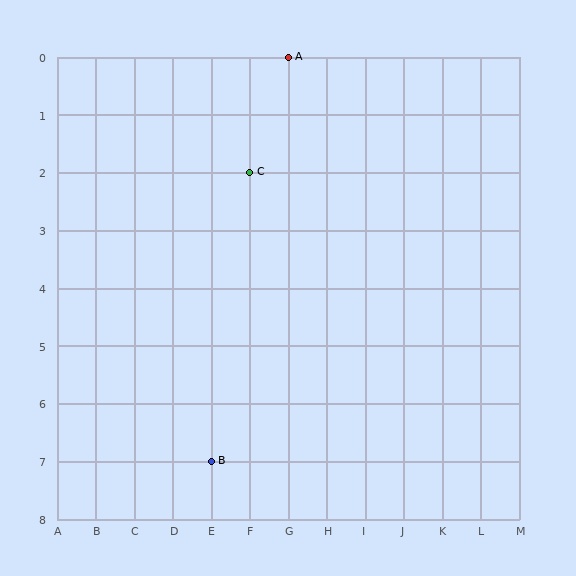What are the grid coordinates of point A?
Point A is at grid coordinates (G, 0).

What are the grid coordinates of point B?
Point B is at grid coordinates (E, 7).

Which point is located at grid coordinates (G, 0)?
Point A is at (G, 0).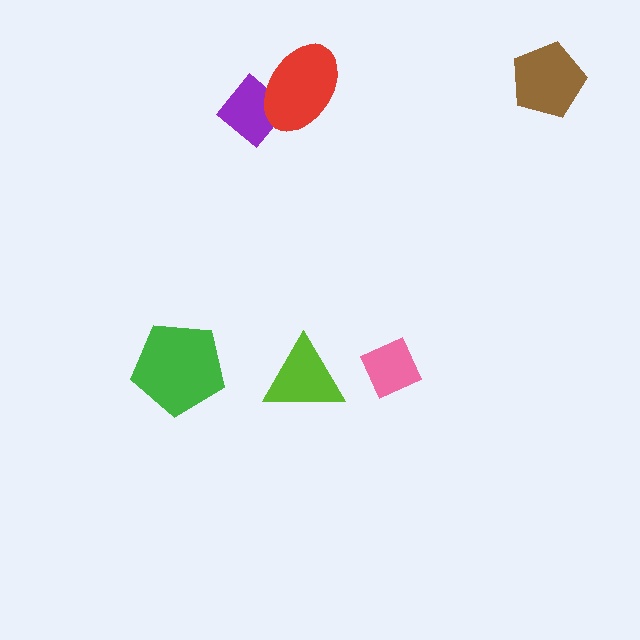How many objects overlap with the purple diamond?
1 object overlaps with the purple diamond.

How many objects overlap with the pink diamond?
0 objects overlap with the pink diamond.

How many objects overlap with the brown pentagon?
0 objects overlap with the brown pentagon.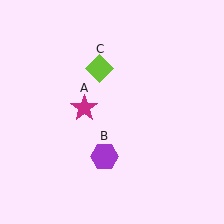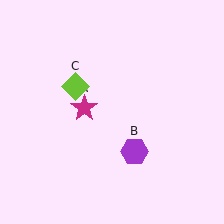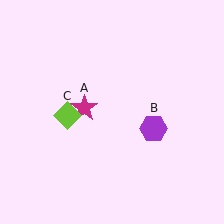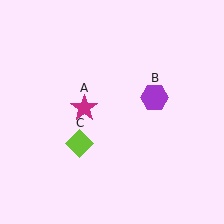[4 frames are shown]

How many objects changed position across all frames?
2 objects changed position: purple hexagon (object B), lime diamond (object C).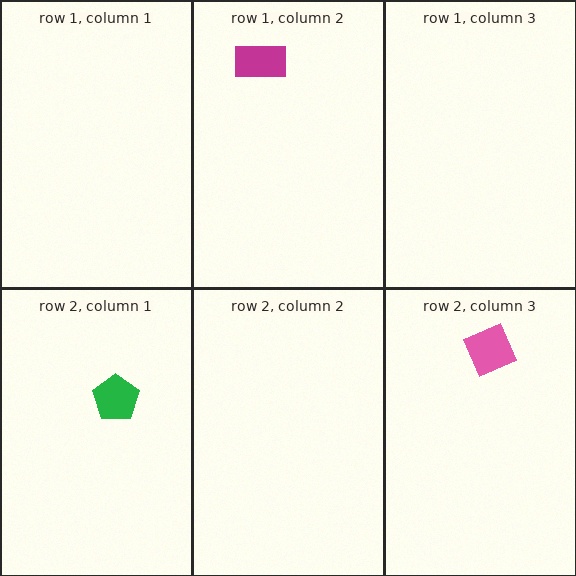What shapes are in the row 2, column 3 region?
The pink diamond.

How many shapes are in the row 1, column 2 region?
1.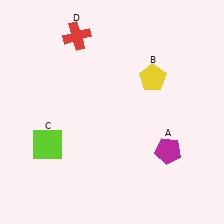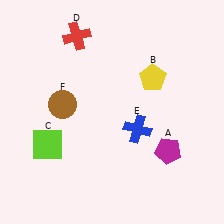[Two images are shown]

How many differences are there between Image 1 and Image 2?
There are 2 differences between the two images.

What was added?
A blue cross (E), a brown circle (F) were added in Image 2.